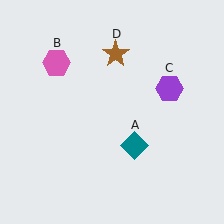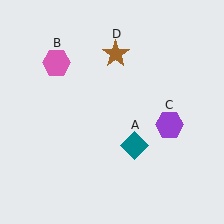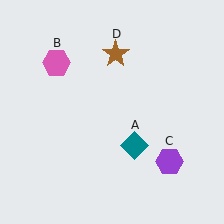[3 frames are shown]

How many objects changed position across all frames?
1 object changed position: purple hexagon (object C).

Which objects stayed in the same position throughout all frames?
Teal diamond (object A) and pink hexagon (object B) and brown star (object D) remained stationary.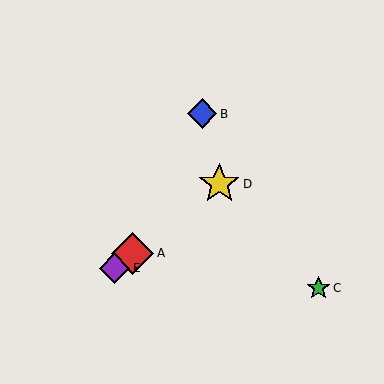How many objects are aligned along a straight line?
3 objects (A, D, E) are aligned along a straight line.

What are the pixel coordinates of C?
Object C is at (319, 288).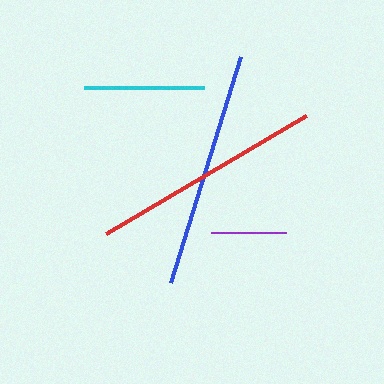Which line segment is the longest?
The blue line is the longest at approximately 237 pixels.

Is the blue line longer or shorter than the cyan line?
The blue line is longer than the cyan line.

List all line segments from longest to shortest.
From longest to shortest: blue, red, cyan, purple.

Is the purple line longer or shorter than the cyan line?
The cyan line is longer than the purple line.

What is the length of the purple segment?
The purple segment is approximately 75 pixels long.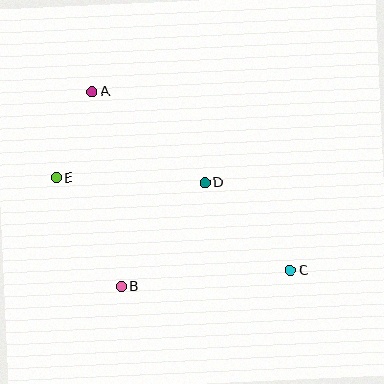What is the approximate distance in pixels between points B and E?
The distance between B and E is approximately 127 pixels.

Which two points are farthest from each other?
Points A and C are farthest from each other.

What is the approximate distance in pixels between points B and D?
The distance between B and D is approximately 133 pixels.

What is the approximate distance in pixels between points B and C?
The distance between B and C is approximately 170 pixels.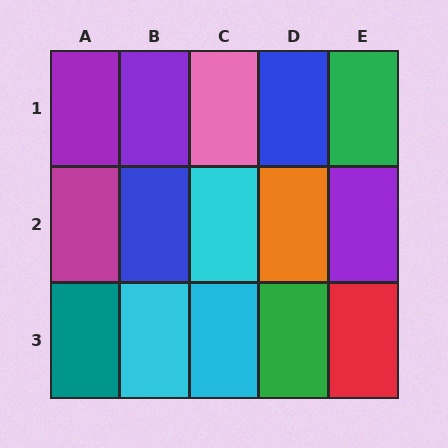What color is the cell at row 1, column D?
Blue.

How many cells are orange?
1 cell is orange.